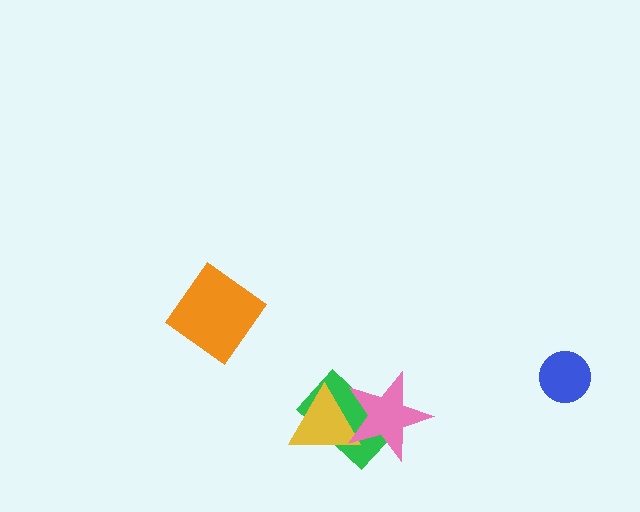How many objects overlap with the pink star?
2 objects overlap with the pink star.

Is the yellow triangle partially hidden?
Yes, it is partially covered by another shape.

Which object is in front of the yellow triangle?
The pink star is in front of the yellow triangle.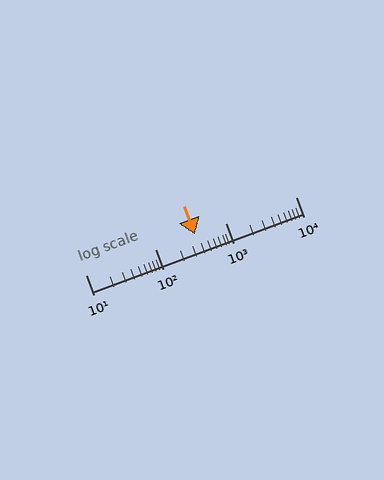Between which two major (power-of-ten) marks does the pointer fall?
The pointer is between 100 and 1000.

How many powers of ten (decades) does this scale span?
The scale spans 3 decades, from 10 to 10000.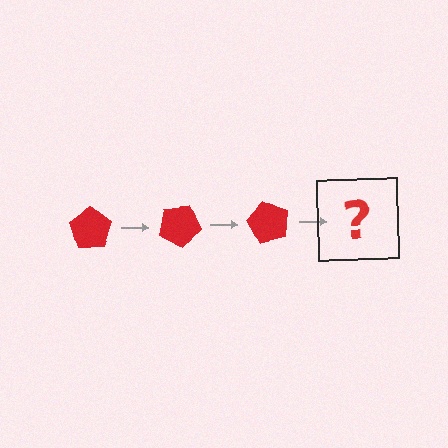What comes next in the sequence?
The next element should be a red pentagon rotated 90 degrees.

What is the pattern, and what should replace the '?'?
The pattern is that the pentagon rotates 30 degrees each step. The '?' should be a red pentagon rotated 90 degrees.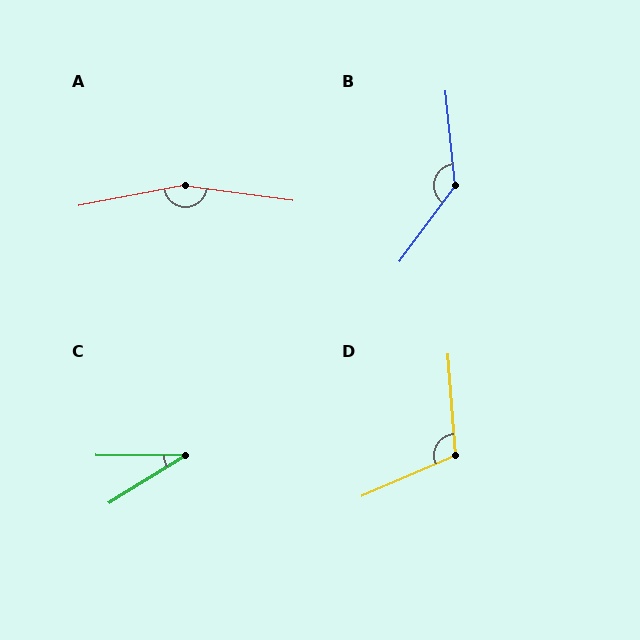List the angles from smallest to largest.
C (32°), D (109°), B (138°), A (161°).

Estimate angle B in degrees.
Approximately 138 degrees.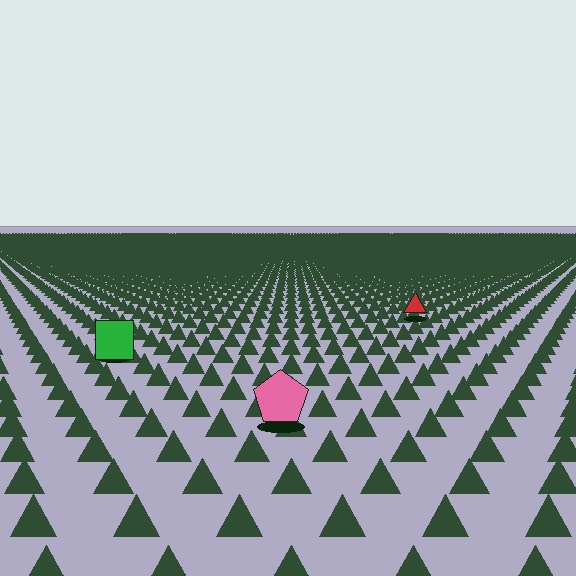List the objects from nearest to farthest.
From nearest to farthest: the pink pentagon, the green square, the red triangle.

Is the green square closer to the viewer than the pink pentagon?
No. The pink pentagon is closer — you can tell from the texture gradient: the ground texture is coarser near it.